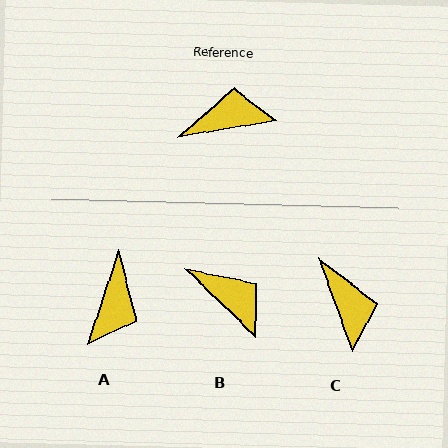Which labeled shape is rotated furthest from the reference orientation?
A, about 118 degrees away.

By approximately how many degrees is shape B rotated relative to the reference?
Approximately 54 degrees clockwise.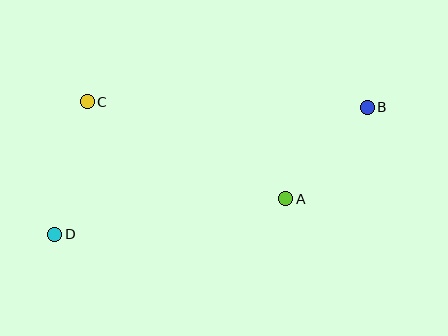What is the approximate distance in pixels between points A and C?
The distance between A and C is approximately 221 pixels.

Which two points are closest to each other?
Points A and B are closest to each other.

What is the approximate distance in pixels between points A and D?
The distance between A and D is approximately 234 pixels.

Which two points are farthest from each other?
Points B and D are farthest from each other.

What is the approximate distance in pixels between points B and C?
The distance between B and C is approximately 280 pixels.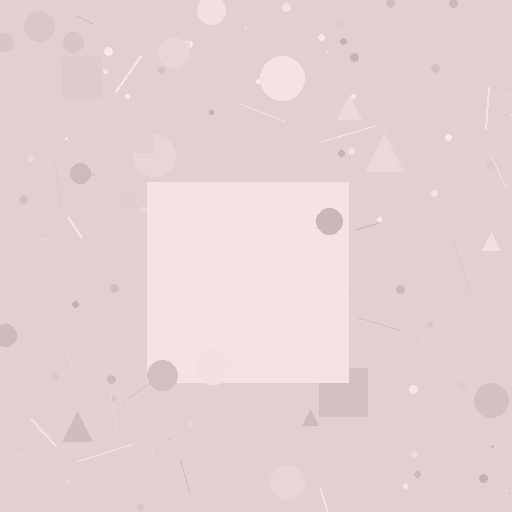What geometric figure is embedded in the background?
A square is embedded in the background.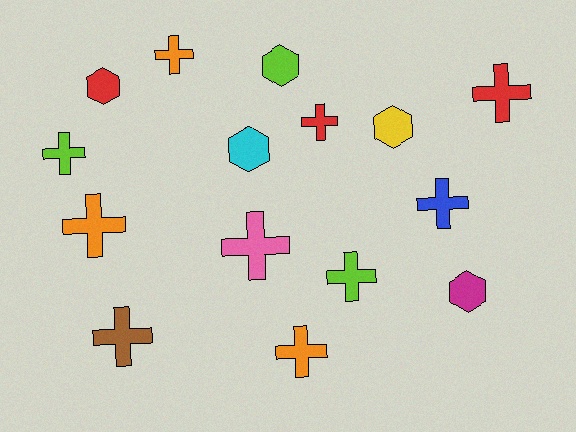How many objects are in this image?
There are 15 objects.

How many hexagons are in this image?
There are 5 hexagons.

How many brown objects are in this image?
There is 1 brown object.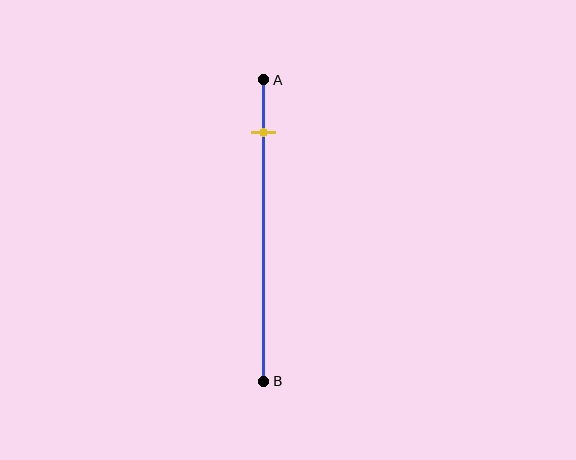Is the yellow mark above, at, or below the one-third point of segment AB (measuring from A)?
The yellow mark is above the one-third point of segment AB.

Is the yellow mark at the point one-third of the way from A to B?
No, the mark is at about 15% from A, not at the 33% one-third point.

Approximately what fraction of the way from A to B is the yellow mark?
The yellow mark is approximately 15% of the way from A to B.